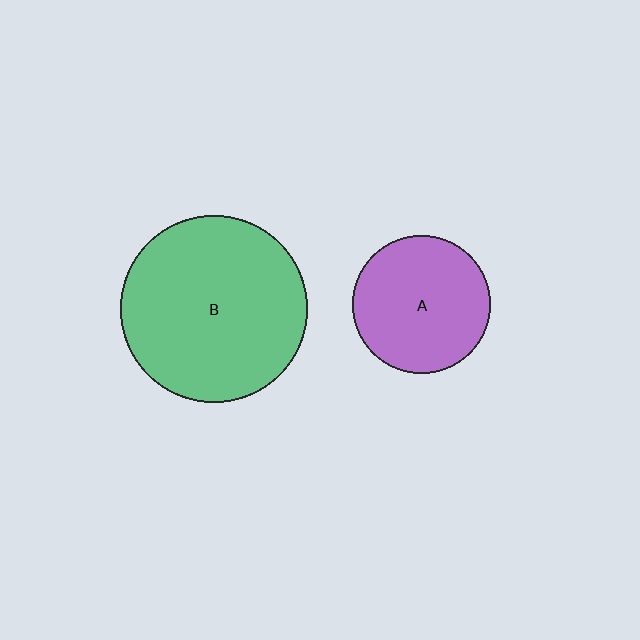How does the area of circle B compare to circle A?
Approximately 1.8 times.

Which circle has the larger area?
Circle B (green).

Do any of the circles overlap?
No, none of the circles overlap.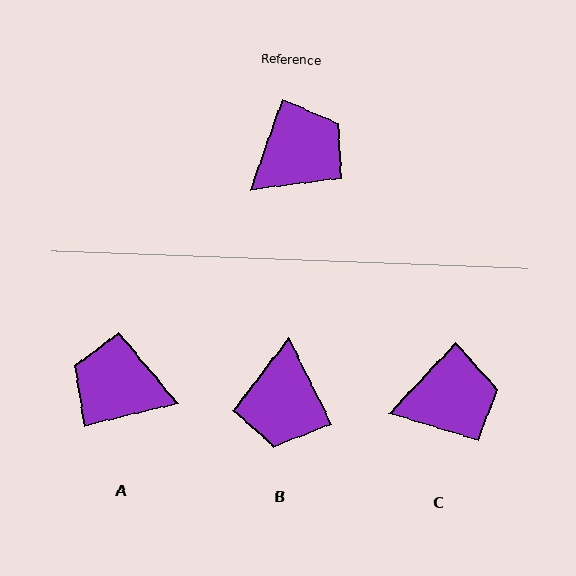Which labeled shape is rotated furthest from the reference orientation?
B, about 135 degrees away.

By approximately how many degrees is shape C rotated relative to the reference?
Approximately 24 degrees clockwise.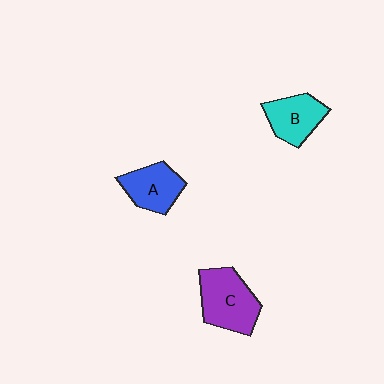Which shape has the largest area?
Shape C (purple).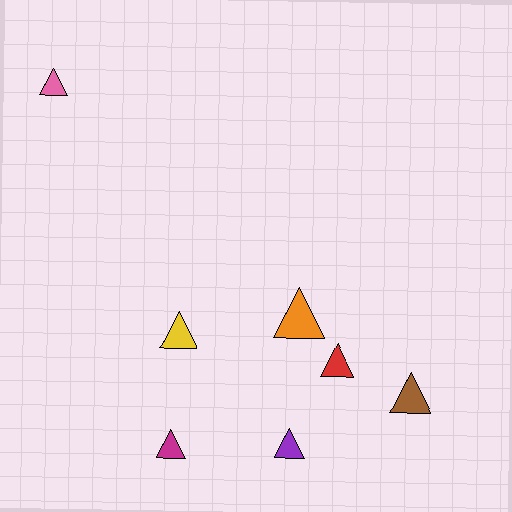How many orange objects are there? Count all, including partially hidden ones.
There is 1 orange object.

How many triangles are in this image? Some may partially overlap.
There are 7 triangles.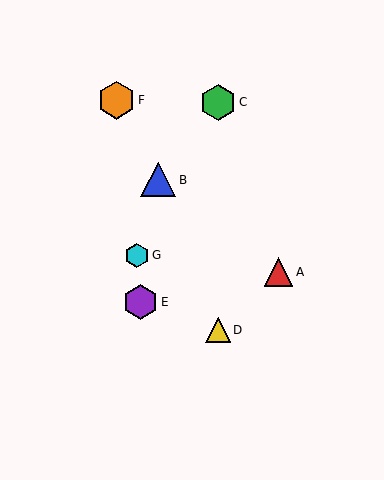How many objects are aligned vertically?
2 objects (C, D) are aligned vertically.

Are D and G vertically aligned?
No, D is at x≈218 and G is at x≈137.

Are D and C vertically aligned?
Yes, both are at x≈218.